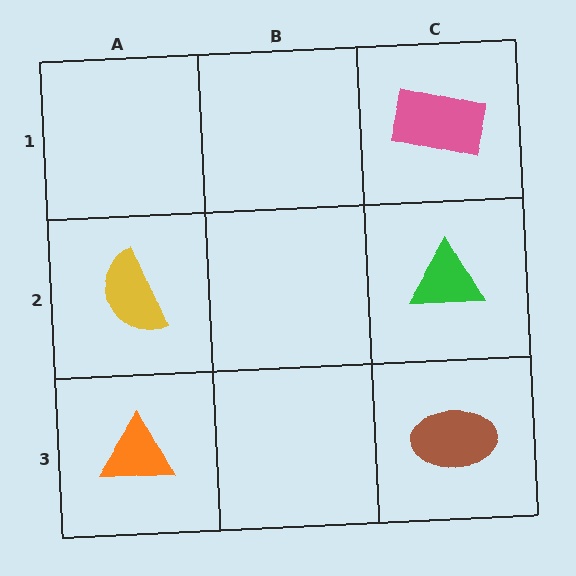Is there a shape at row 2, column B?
No, that cell is empty.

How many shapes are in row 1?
1 shape.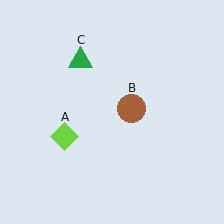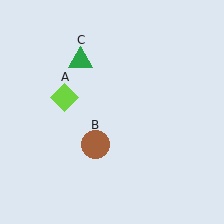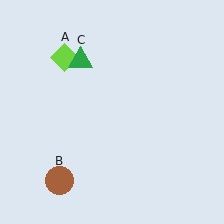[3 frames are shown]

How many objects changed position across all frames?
2 objects changed position: lime diamond (object A), brown circle (object B).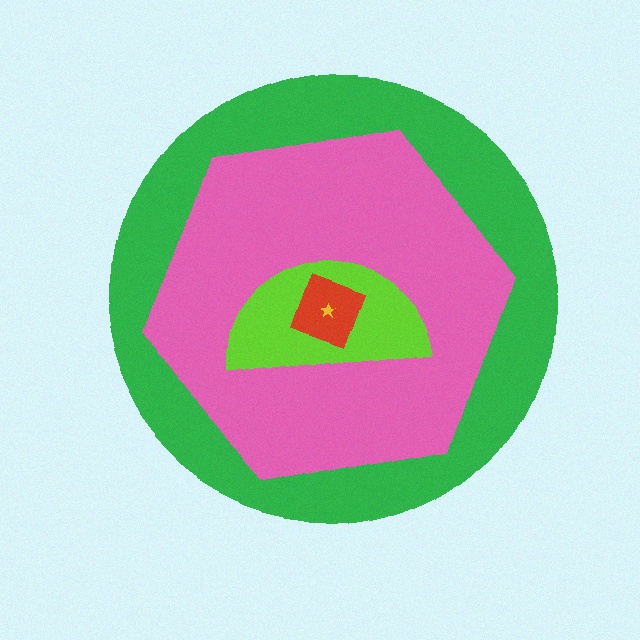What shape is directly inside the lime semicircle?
The red square.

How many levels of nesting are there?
5.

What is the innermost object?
The yellow star.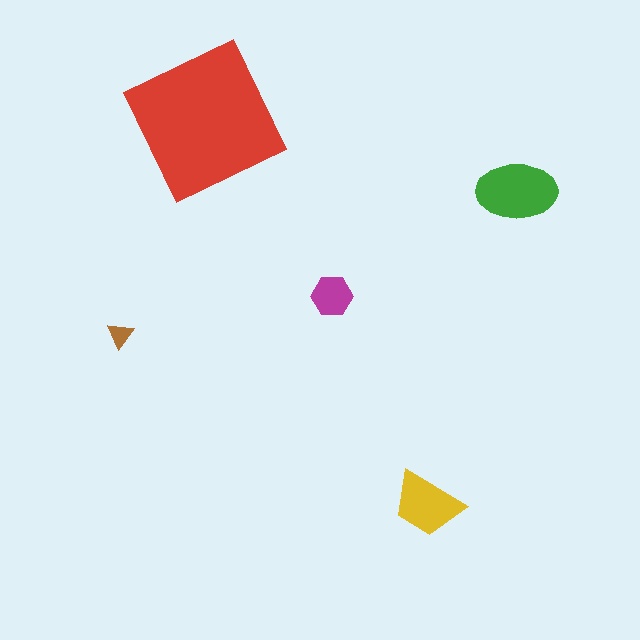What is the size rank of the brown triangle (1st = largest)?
5th.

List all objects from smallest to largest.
The brown triangle, the magenta hexagon, the yellow trapezoid, the green ellipse, the red square.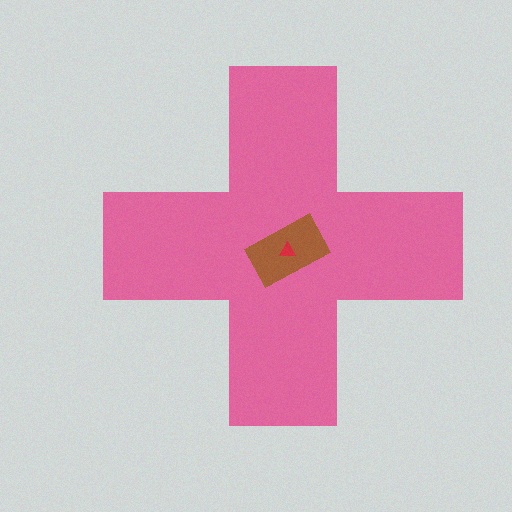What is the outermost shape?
The pink cross.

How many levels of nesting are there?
3.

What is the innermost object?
The red triangle.